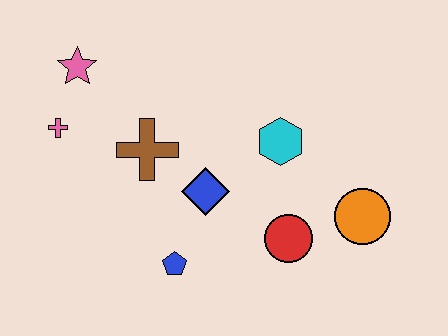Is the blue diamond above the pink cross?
No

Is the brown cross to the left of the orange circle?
Yes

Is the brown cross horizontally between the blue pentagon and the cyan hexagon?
No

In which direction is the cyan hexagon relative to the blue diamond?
The cyan hexagon is to the right of the blue diamond.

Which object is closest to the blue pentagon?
The blue diamond is closest to the blue pentagon.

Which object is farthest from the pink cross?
The orange circle is farthest from the pink cross.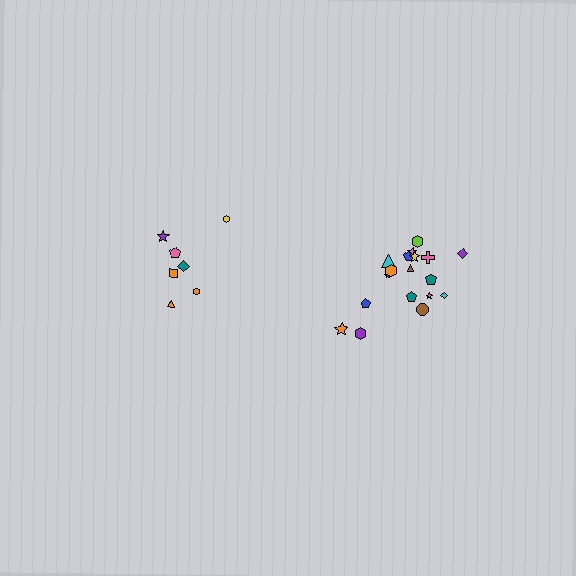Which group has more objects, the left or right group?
The right group.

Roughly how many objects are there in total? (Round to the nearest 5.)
Roughly 25 objects in total.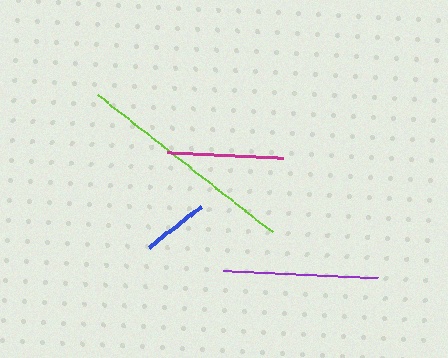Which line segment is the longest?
The lime line is the longest at approximately 222 pixels.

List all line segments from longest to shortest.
From longest to shortest: lime, purple, magenta, blue.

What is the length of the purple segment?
The purple segment is approximately 155 pixels long.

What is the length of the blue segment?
The blue segment is approximately 66 pixels long.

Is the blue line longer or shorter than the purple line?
The purple line is longer than the blue line.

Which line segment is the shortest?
The blue line is the shortest at approximately 66 pixels.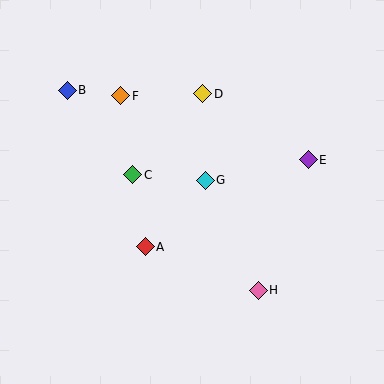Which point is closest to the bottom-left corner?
Point A is closest to the bottom-left corner.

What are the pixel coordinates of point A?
Point A is at (145, 247).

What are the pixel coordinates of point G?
Point G is at (205, 180).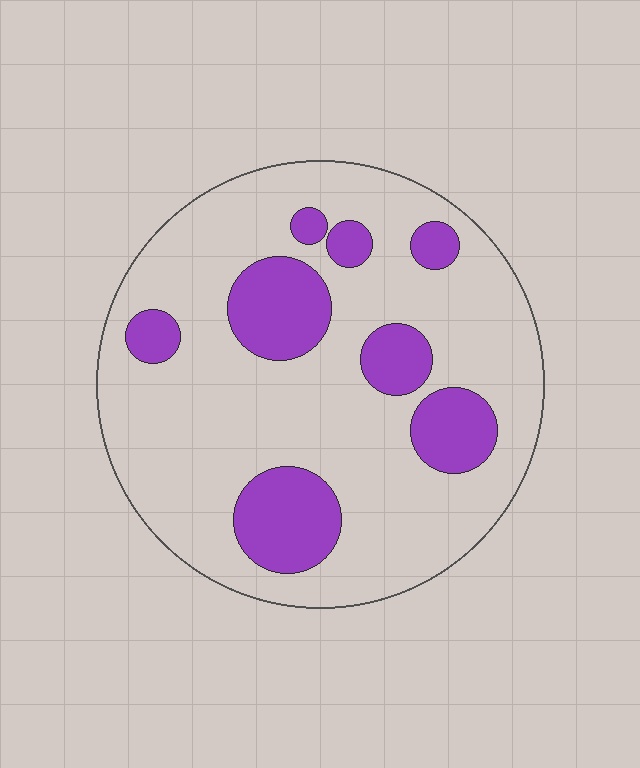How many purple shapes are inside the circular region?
8.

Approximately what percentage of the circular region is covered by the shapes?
Approximately 20%.